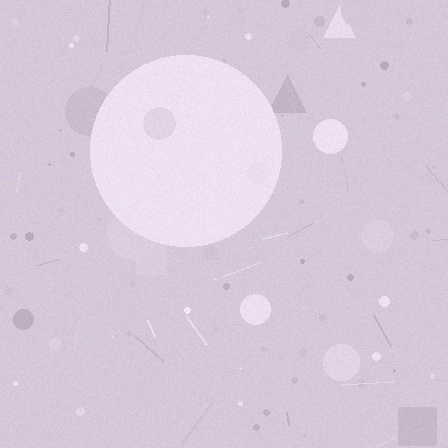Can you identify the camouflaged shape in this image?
The camouflaged shape is a circle.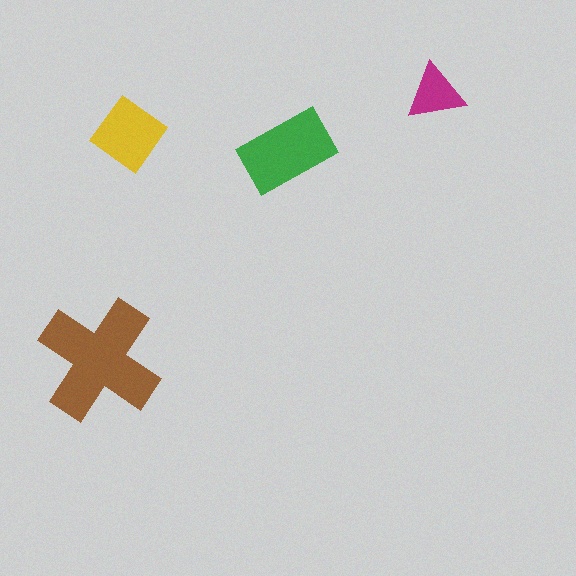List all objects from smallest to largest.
The magenta triangle, the yellow diamond, the green rectangle, the brown cross.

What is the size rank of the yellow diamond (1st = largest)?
3rd.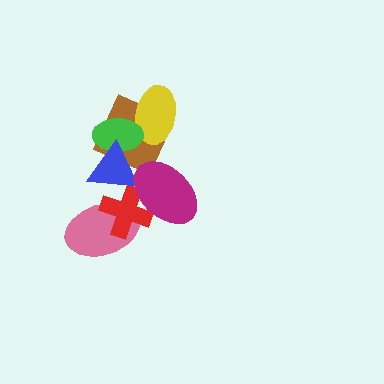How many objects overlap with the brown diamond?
4 objects overlap with the brown diamond.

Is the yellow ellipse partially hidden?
Yes, it is partially covered by another shape.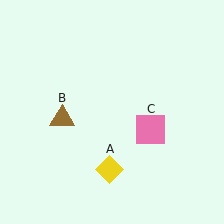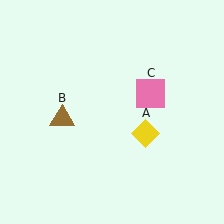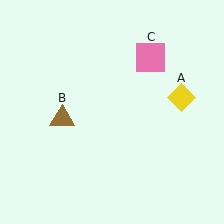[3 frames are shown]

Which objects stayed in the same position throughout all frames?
Brown triangle (object B) remained stationary.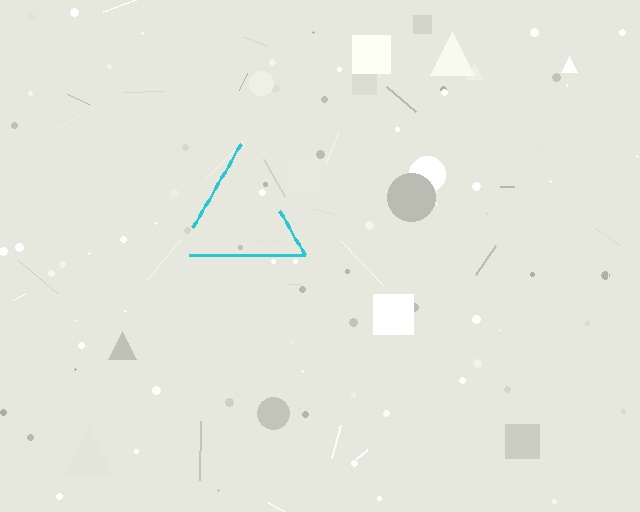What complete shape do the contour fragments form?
The contour fragments form a triangle.